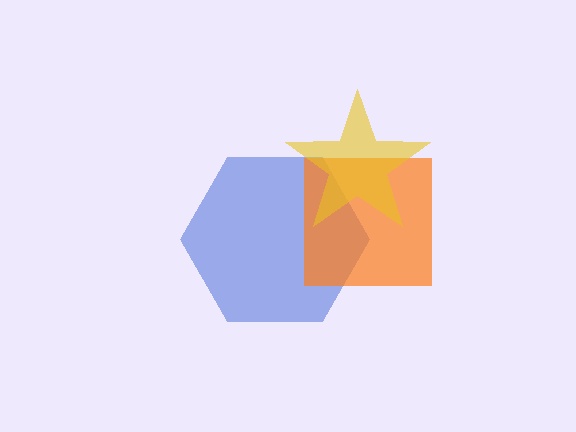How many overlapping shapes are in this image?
There are 3 overlapping shapes in the image.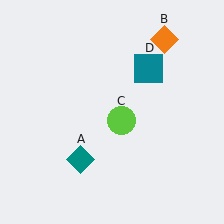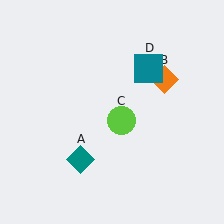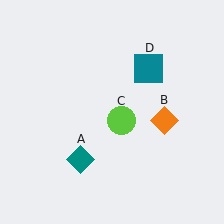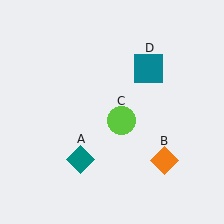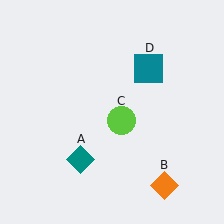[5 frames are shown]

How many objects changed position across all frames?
1 object changed position: orange diamond (object B).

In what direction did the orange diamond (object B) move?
The orange diamond (object B) moved down.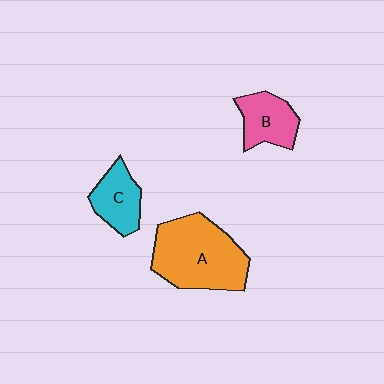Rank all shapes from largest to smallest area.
From largest to smallest: A (orange), B (pink), C (cyan).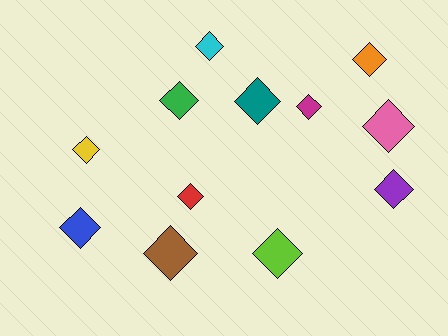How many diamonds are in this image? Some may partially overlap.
There are 12 diamonds.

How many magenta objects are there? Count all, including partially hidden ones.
There is 1 magenta object.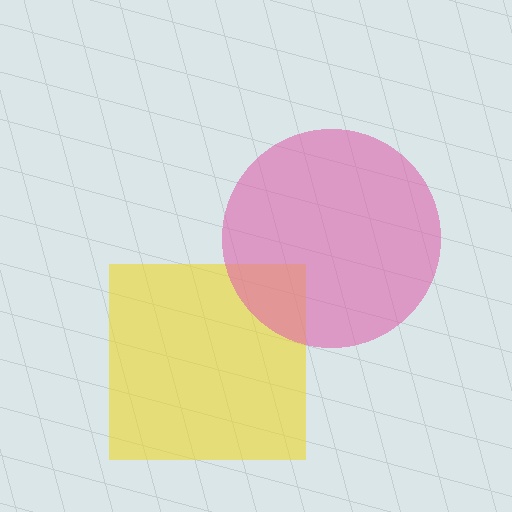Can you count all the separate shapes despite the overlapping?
Yes, there are 2 separate shapes.